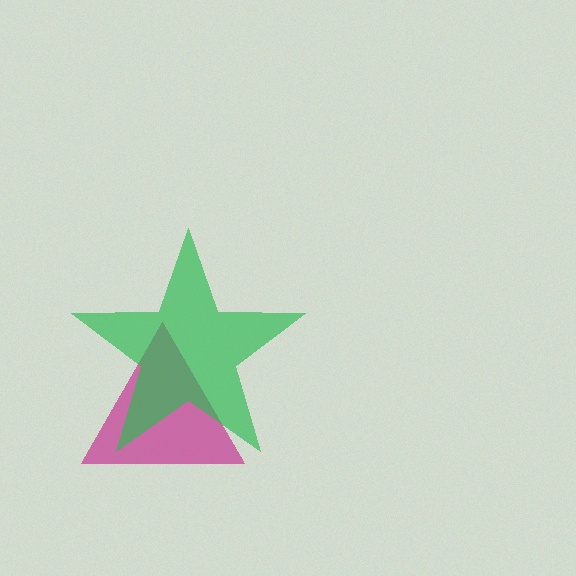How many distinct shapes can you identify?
There are 2 distinct shapes: a magenta triangle, a green star.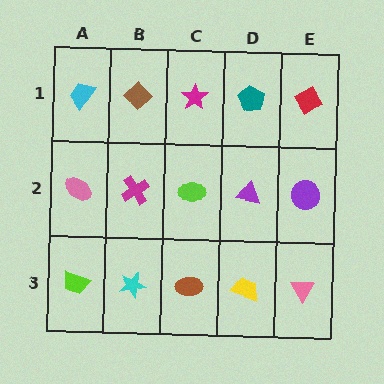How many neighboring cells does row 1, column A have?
2.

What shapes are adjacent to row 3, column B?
A magenta cross (row 2, column B), a lime trapezoid (row 3, column A), a brown ellipse (row 3, column C).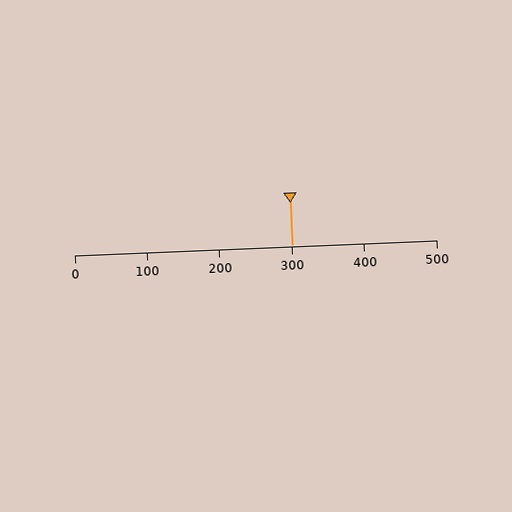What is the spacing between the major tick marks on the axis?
The major ticks are spaced 100 apart.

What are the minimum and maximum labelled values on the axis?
The axis runs from 0 to 500.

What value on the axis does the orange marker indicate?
The marker indicates approximately 300.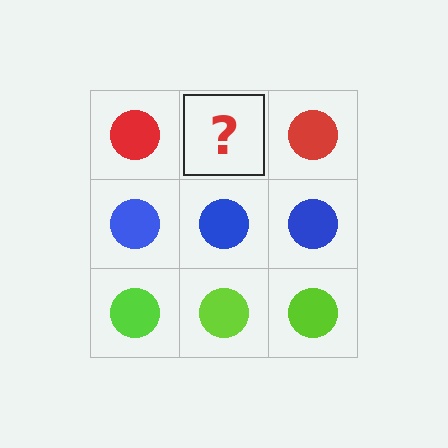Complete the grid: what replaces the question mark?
The question mark should be replaced with a red circle.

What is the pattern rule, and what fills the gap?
The rule is that each row has a consistent color. The gap should be filled with a red circle.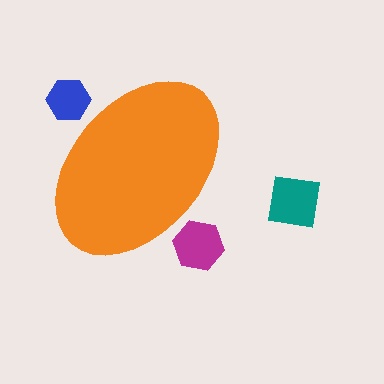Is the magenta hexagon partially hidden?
Yes, the magenta hexagon is partially hidden behind the orange ellipse.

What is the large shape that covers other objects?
An orange ellipse.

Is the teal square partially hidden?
No, the teal square is fully visible.